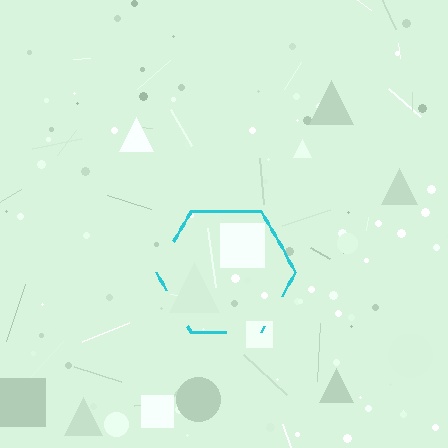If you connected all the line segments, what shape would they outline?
They would outline a hexagon.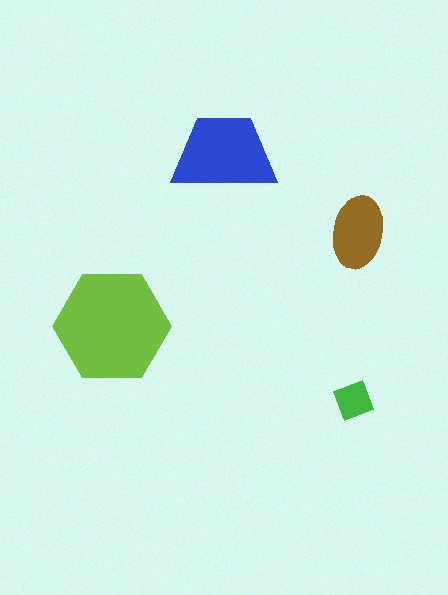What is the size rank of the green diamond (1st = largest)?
4th.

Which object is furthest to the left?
The lime hexagon is leftmost.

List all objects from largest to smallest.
The lime hexagon, the blue trapezoid, the brown ellipse, the green diamond.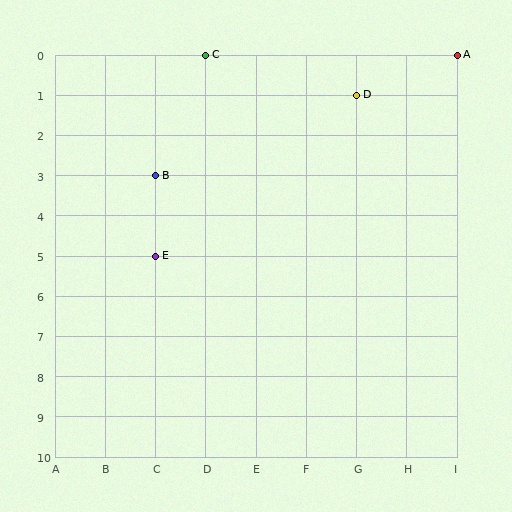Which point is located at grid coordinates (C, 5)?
Point E is at (C, 5).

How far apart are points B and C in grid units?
Points B and C are 1 column and 3 rows apart (about 3.2 grid units diagonally).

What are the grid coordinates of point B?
Point B is at grid coordinates (C, 3).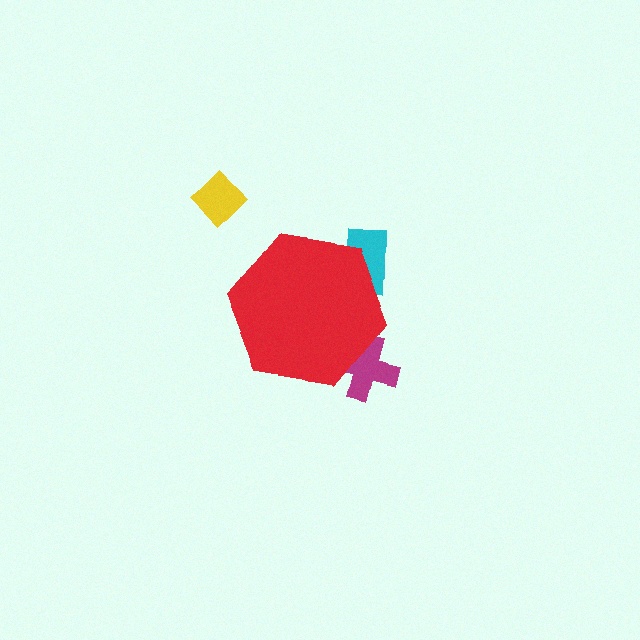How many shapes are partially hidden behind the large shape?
2 shapes are partially hidden.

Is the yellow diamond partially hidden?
No, the yellow diamond is fully visible.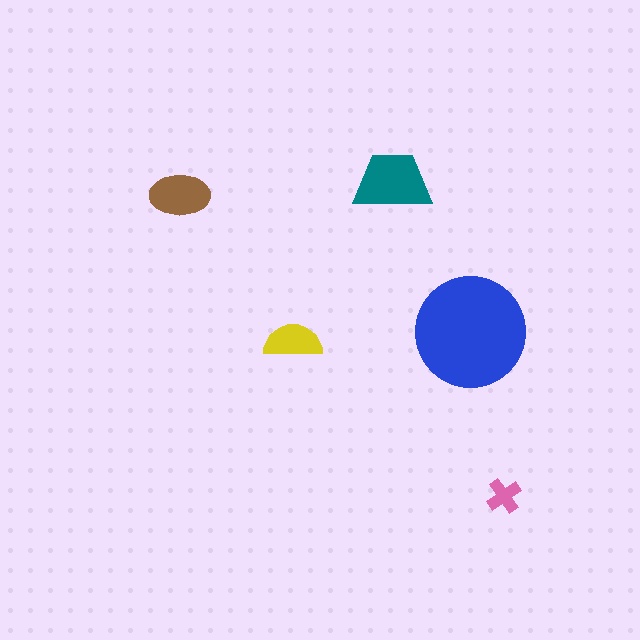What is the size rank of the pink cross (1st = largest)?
5th.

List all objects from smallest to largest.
The pink cross, the yellow semicircle, the brown ellipse, the teal trapezoid, the blue circle.